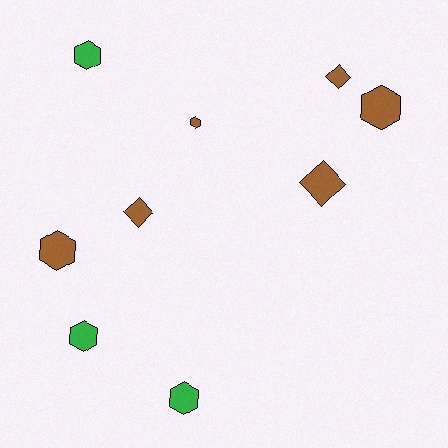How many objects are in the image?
There are 9 objects.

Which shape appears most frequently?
Hexagon, with 6 objects.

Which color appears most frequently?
Brown, with 6 objects.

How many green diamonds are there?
There are no green diamonds.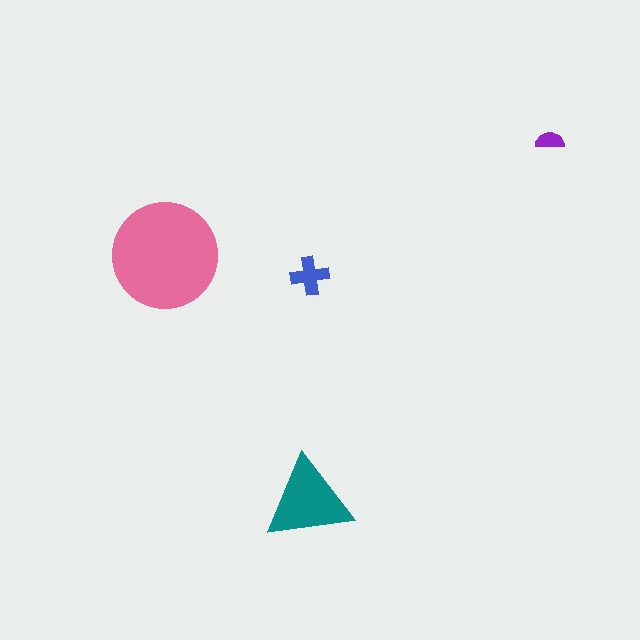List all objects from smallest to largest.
The purple semicircle, the blue cross, the teal triangle, the pink circle.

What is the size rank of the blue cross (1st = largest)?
3rd.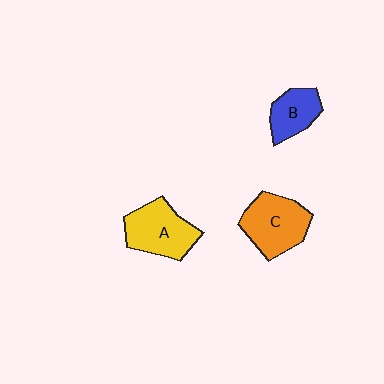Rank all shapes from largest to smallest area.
From largest to smallest: C (orange), A (yellow), B (blue).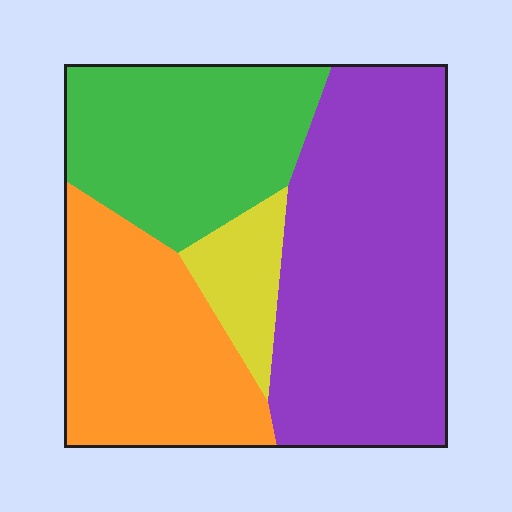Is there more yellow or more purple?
Purple.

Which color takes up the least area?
Yellow, at roughly 10%.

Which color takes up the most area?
Purple, at roughly 40%.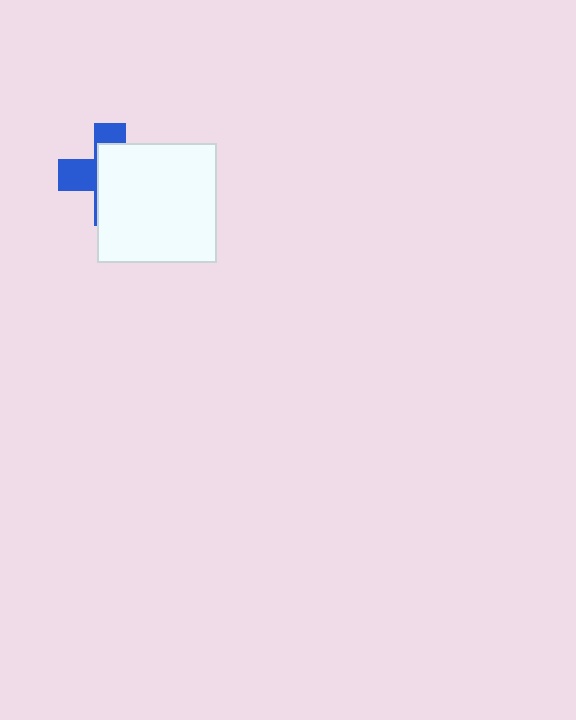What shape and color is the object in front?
The object in front is a white square.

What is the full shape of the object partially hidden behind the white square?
The partially hidden object is a blue cross.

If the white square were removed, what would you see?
You would see the complete blue cross.